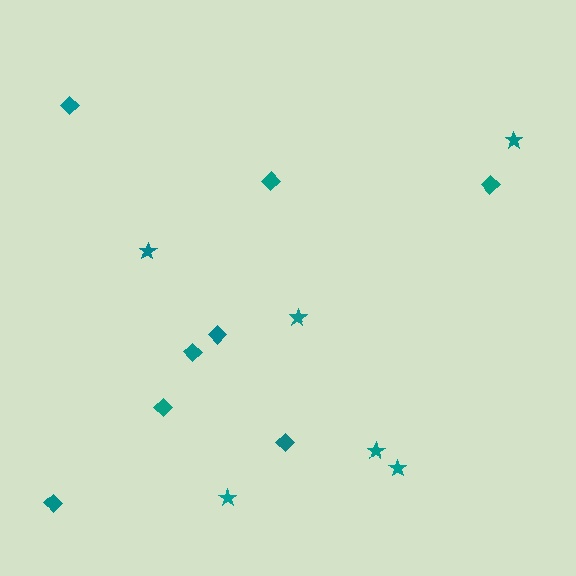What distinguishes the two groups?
There are 2 groups: one group of stars (6) and one group of diamonds (8).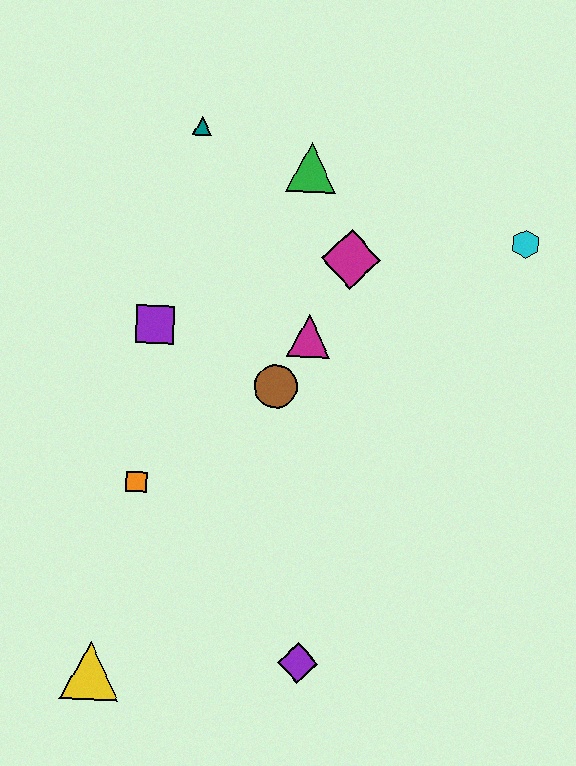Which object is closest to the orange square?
The purple square is closest to the orange square.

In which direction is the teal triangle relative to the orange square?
The teal triangle is above the orange square.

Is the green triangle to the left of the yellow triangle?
No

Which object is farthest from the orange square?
The cyan hexagon is farthest from the orange square.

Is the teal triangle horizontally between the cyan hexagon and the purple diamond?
No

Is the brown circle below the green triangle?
Yes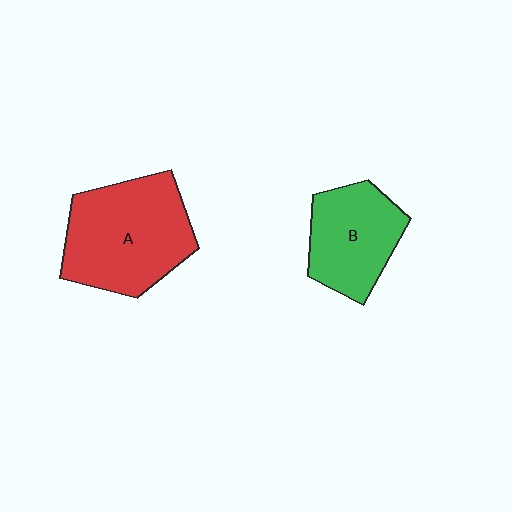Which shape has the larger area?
Shape A (red).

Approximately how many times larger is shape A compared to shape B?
Approximately 1.4 times.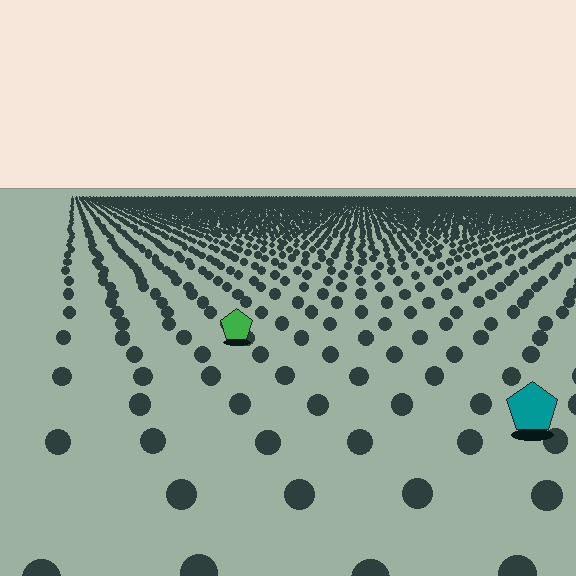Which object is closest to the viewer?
The teal pentagon is closest. The texture marks near it are larger and more spread out.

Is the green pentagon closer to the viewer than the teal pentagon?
No. The teal pentagon is closer — you can tell from the texture gradient: the ground texture is coarser near it.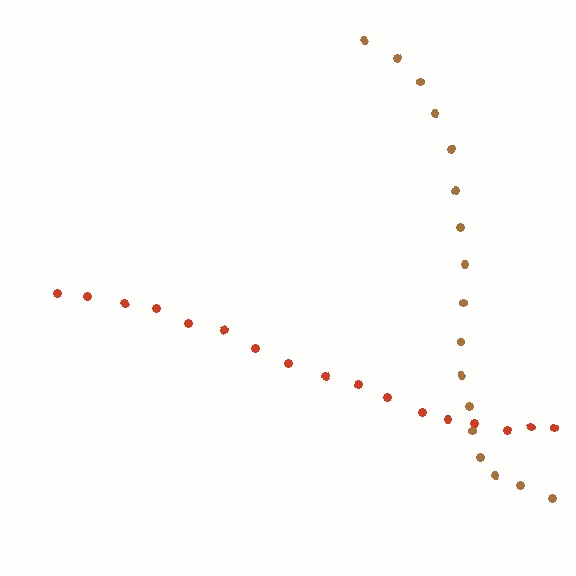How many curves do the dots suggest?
There are 2 distinct paths.